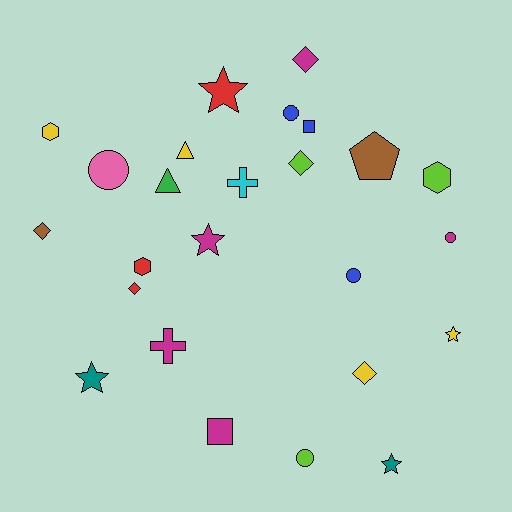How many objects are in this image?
There are 25 objects.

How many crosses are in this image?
There are 2 crosses.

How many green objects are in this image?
There is 1 green object.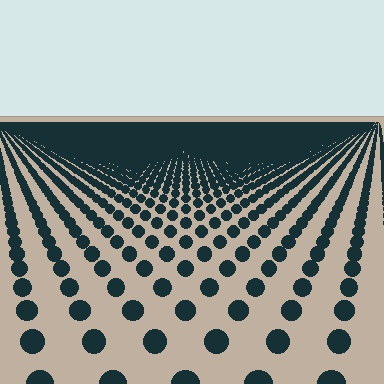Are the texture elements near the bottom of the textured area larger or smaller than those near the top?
Larger. Near the bottom, elements are closer to the viewer and appear at a bigger on-screen size.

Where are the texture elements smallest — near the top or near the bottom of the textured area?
Near the top.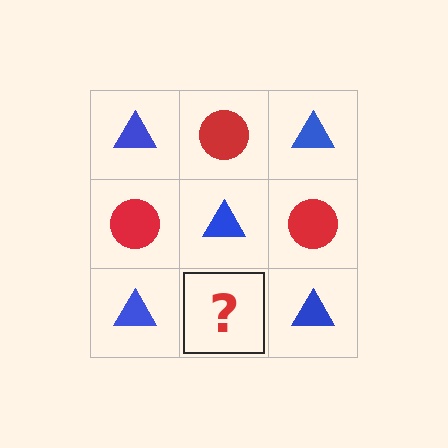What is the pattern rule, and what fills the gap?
The rule is that it alternates blue triangle and red circle in a checkerboard pattern. The gap should be filled with a red circle.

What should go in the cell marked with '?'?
The missing cell should contain a red circle.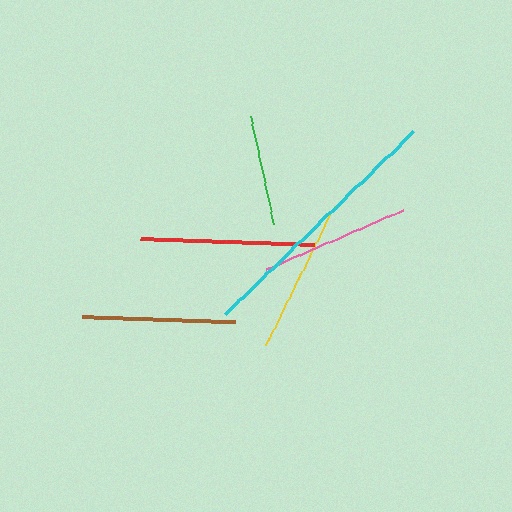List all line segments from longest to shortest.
From longest to shortest: cyan, red, yellow, brown, pink, green.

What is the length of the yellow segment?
The yellow segment is approximately 157 pixels long.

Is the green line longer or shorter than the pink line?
The pink line is longer than the green line.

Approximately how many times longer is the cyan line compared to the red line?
The cyan line is approximately 1.5 times the length of the red line.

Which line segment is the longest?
The cyan line is the longest at approximately 263 pixels.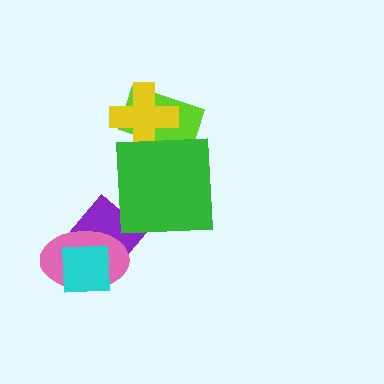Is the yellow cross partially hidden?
Yes, it is partially covered by another shape.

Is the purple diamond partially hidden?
Yes, it is partially covered by another shape.